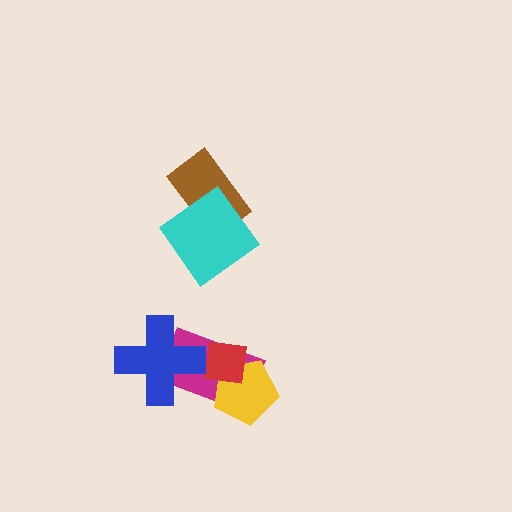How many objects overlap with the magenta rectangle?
3 objects overlap with the magenta rectangle.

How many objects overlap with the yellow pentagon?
2 objects overlap with the yellow pentagon.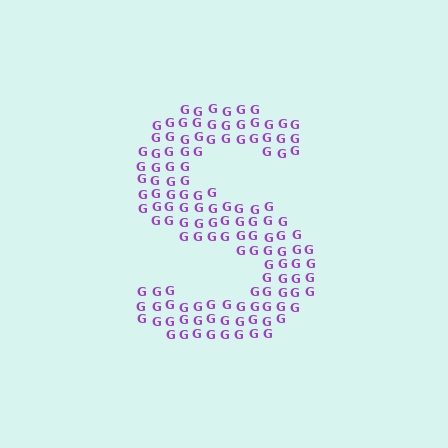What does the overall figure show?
The overall figure shows the letter S.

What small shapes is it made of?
It is made of small letter G's.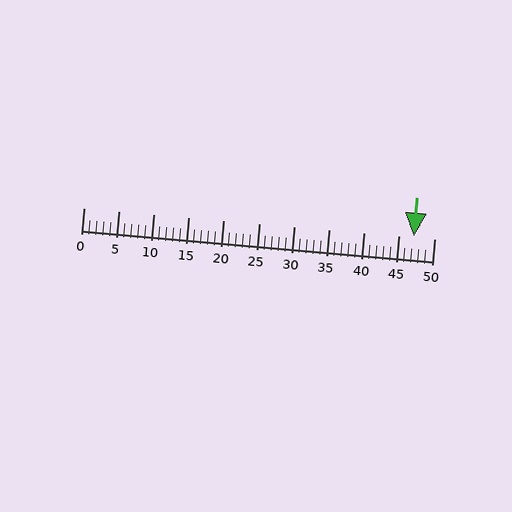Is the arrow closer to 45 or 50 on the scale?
The arrow is closer to 45.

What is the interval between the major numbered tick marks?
The major tick marks are spaced 5 units apart.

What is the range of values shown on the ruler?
The ruler shows values from 0 to 50.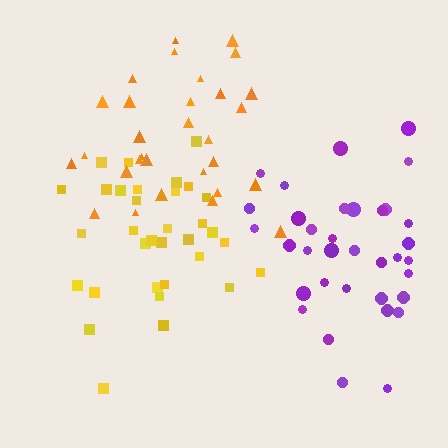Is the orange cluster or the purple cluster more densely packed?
Purple.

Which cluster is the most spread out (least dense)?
Orange.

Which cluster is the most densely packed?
Yellow.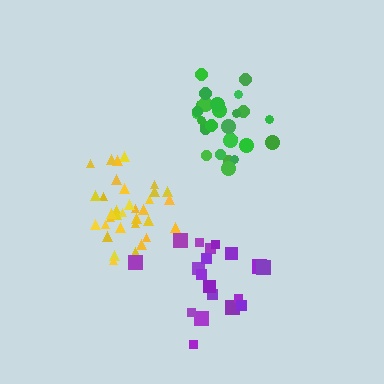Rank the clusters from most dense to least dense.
yellow, green, purple.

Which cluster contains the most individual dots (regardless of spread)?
Yellow (34).